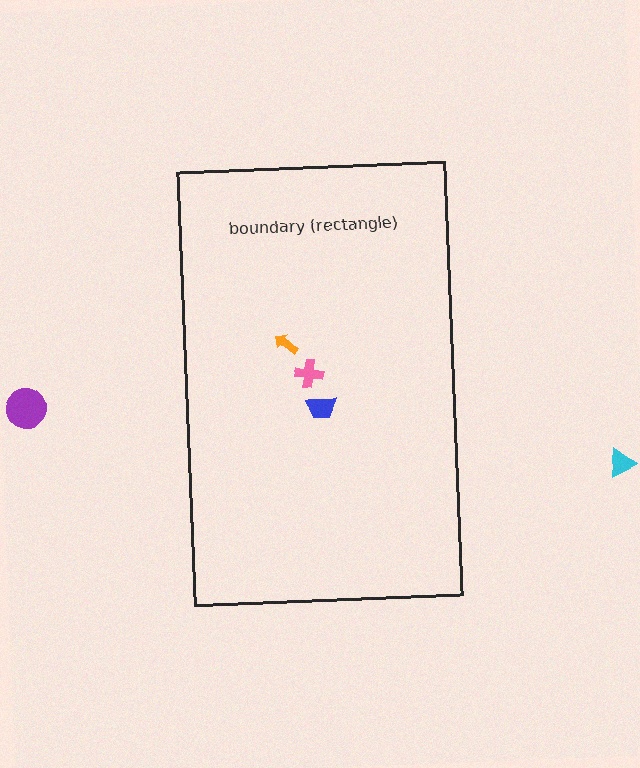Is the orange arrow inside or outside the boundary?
Inside.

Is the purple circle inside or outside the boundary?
Outside.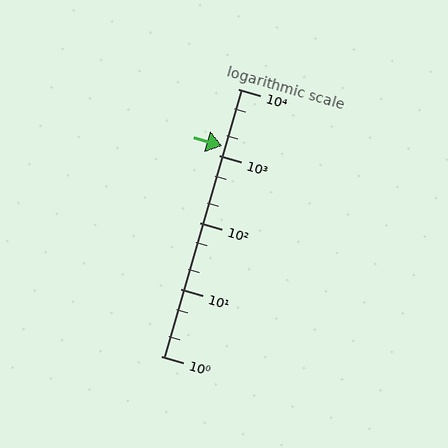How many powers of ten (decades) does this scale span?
The scale spans 4 decades, from 1 to 10000.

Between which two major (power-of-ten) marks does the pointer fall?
The pointer is between 1000 and 10000.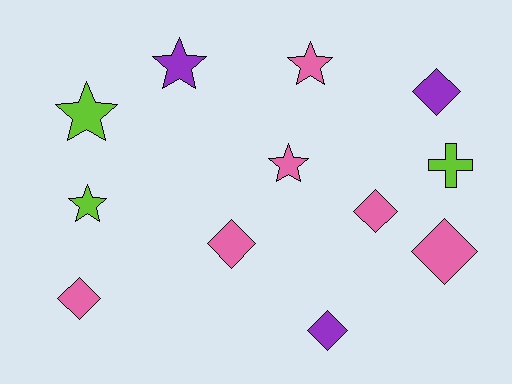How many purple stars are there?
There is 1 purple star.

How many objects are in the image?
There are 12 objects.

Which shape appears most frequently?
Diamond, with 6 objects.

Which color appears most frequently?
Pink, with 6 objects.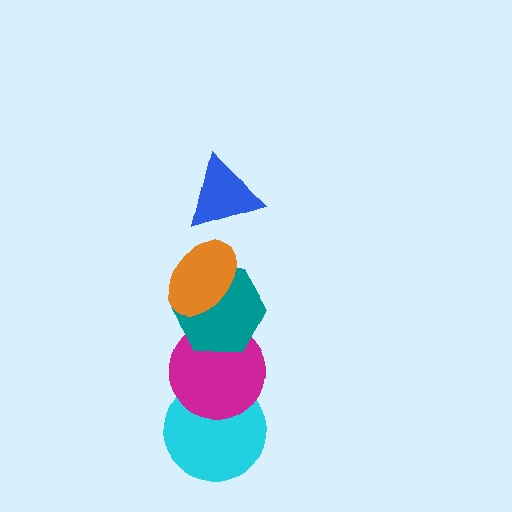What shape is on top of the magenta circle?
The teal hexagon is on top of the magenta circle.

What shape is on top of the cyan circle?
The magenta circle is on top of the cyan circle.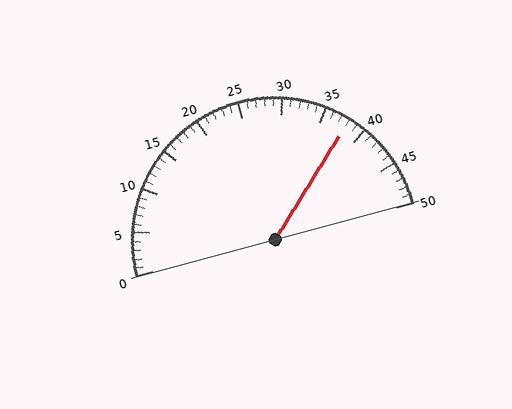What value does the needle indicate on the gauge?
The needle indicates approximately 38.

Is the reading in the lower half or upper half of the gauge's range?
The reading is in the upper half of the range (0 to 50).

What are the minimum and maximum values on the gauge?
The gauge ranges from 0 to 50.